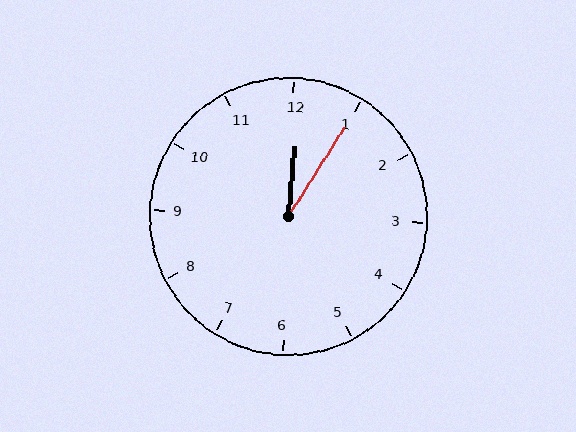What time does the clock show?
12:05.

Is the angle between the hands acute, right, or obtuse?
It is acute.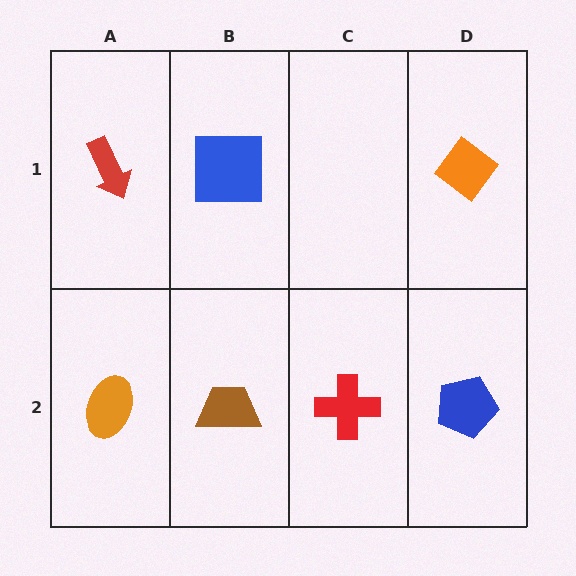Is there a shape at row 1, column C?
No, that cell is empty.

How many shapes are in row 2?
4 shapes.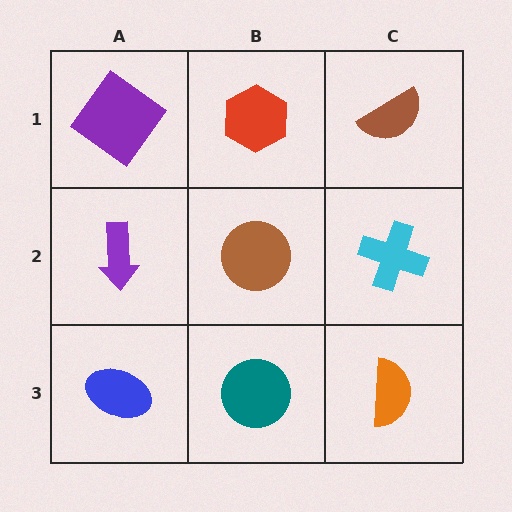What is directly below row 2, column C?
An orange semicircle.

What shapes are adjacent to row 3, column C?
A cyan cross (row 2, column C), a teal circle (row 3, column B).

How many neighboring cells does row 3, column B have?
3.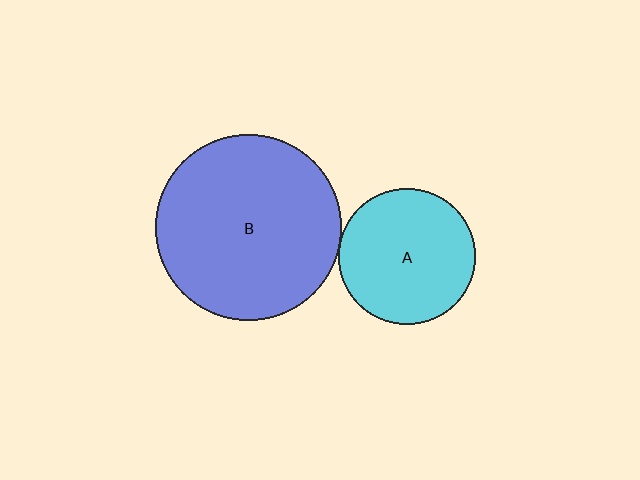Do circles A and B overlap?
Yes.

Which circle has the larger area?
Circle B (blue).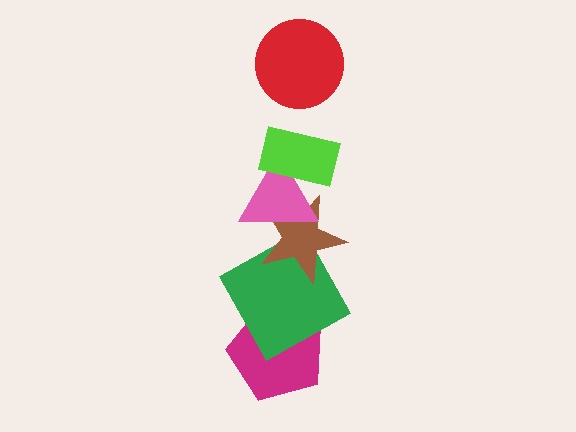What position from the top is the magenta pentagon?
The magenta pentagon is 6th from the top.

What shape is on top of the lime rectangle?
The red circle is on top of the lime rectangle.